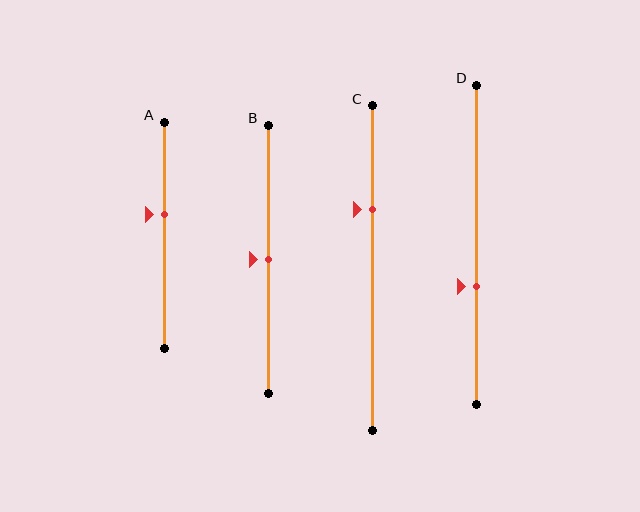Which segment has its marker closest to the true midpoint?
Segment B has its marker closest to the true midpoint.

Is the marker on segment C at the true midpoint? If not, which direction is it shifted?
No, the marker on segment C is shifted upward by about 18% of the segment length.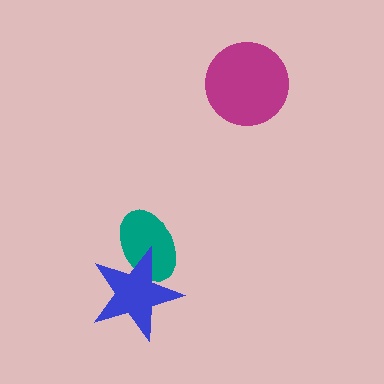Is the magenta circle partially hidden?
No, no other shape covers it.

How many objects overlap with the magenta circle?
0 objects overlap with the magenta circle.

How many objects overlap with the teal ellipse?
1 object overlaps with the teal ellipse.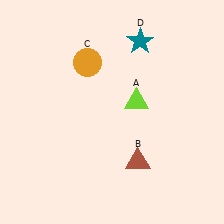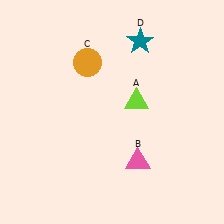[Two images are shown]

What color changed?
The triangle (B) changed from brown in Image 1 to pink in Image 2.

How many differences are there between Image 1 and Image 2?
There is 1 difference between the two images.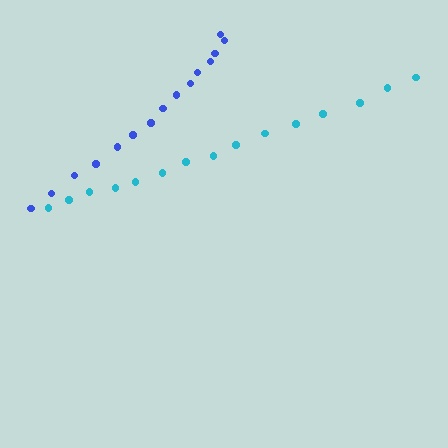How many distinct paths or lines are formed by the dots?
There are 2 distinct paths.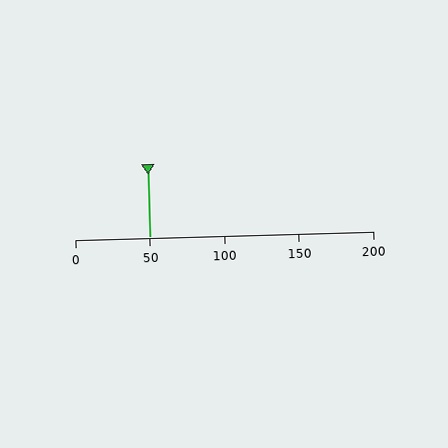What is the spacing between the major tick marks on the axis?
The major ticks are spaced 50 apart.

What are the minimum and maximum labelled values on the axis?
The axis runs from 0 to 200.